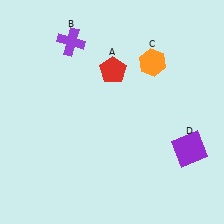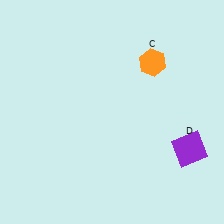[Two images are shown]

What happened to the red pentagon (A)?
The red pentagon (A) was removed in Image 2. It was in the top-right area of Image 1.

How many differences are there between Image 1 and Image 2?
There are 2 differences between the two images.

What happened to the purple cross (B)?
The purple cross (B) was removed in Image 2. It was in the top-left area of Image 1.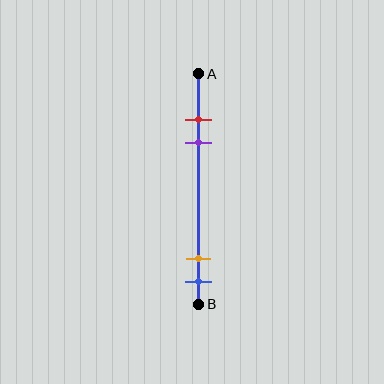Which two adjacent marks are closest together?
The red and purple marks are the closest adjacent pair.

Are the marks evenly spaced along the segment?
No, the marks are not evenly spaced.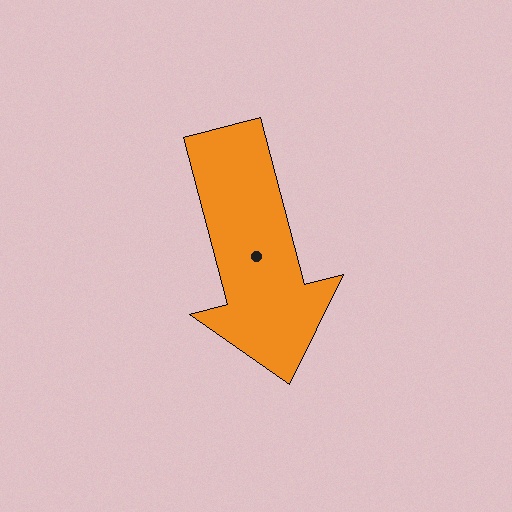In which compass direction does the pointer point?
South.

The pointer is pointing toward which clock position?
Roughly 6 o'clock.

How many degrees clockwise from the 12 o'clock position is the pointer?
Approximately 165 degrees.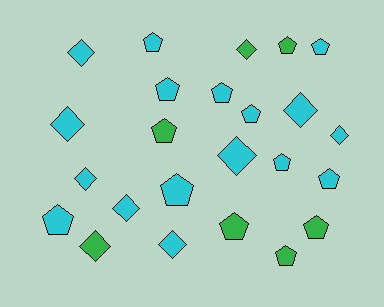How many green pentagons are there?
There are 5 green pentagons.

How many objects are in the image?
There are 24 objects.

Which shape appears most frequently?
Pentagon, with 14 objects.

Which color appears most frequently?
Cyan, with 17 objects.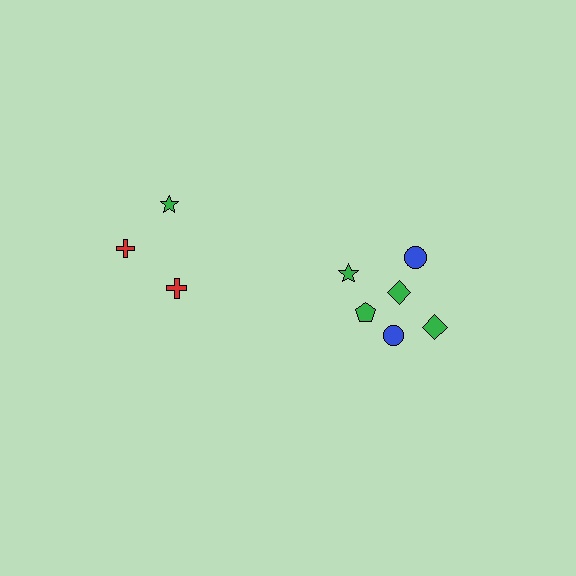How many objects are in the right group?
There are 6 objects.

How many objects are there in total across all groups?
There are 9 objects.